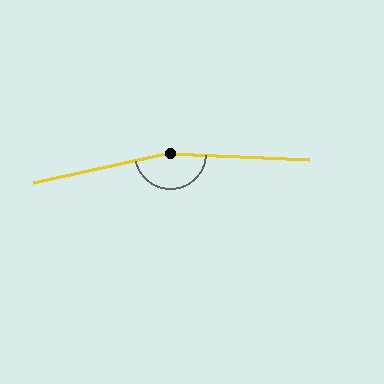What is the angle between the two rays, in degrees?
Approximately 165 degrees.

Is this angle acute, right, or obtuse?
It is obtuse.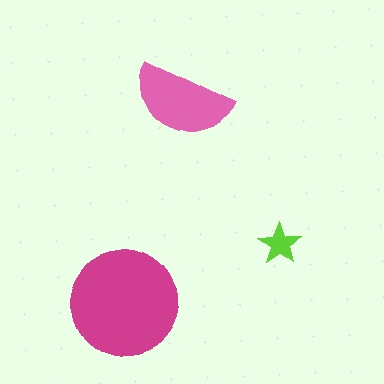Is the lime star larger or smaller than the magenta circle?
Smaller.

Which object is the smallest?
The lime star.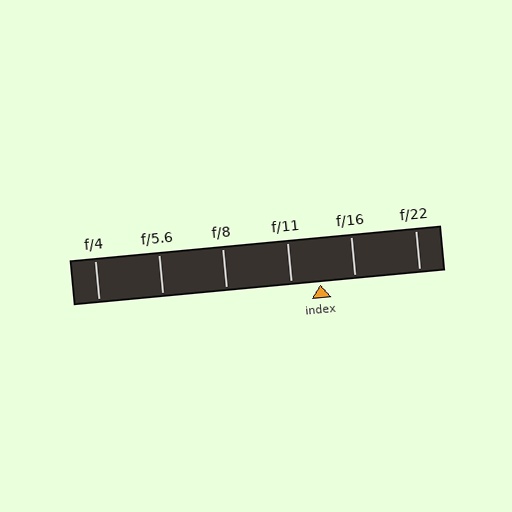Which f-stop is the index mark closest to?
The index mark is closest to f/11.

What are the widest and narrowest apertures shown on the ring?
The widest aperture shown is f/4 and the narrowest is f/22.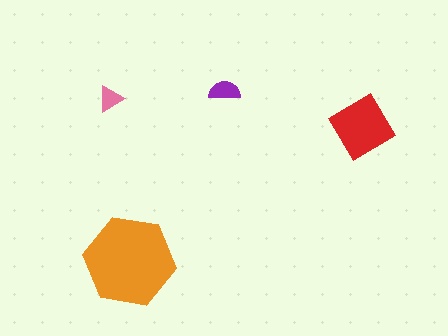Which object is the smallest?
The pink triangle.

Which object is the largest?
The orange hexagon.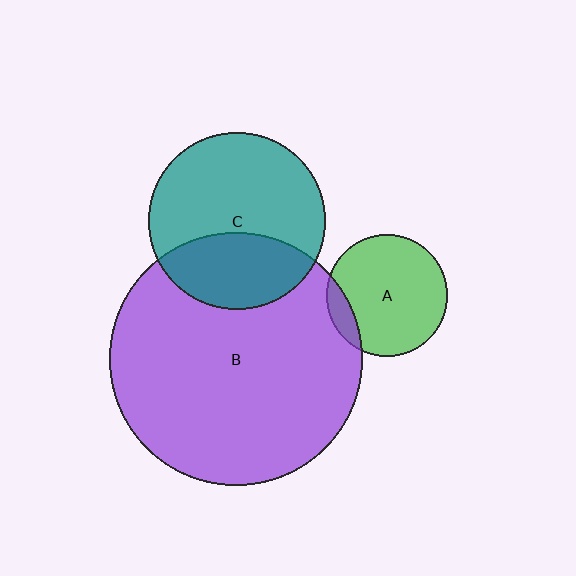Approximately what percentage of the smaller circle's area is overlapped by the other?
Approximately 10%.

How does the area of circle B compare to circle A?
Approximately 4.3 times.